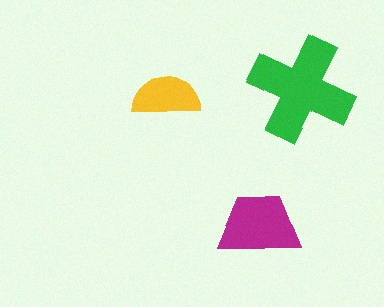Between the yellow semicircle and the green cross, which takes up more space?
The green cross.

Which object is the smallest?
The yellow semicircle.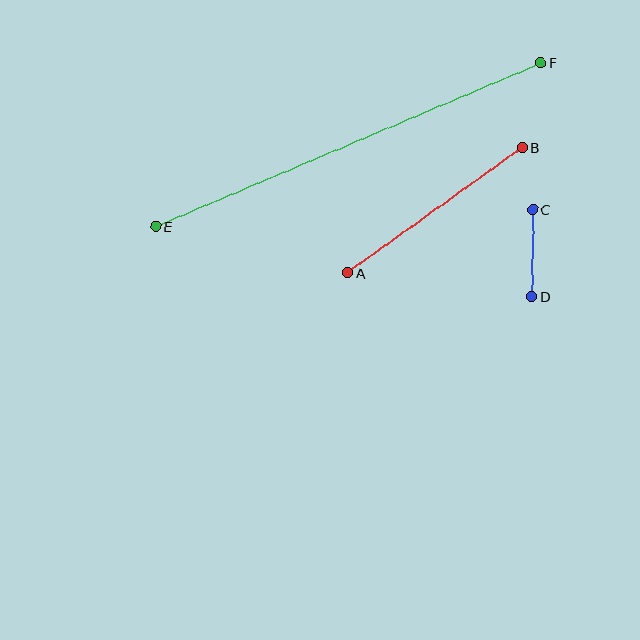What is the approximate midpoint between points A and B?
The midpoint is at approximately (435, 210) pixels.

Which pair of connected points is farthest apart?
Points E and F are farthest apart.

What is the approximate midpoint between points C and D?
The midpoint is at approximately (532, 253) pixels.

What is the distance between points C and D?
The distance is approximately 87 pixels.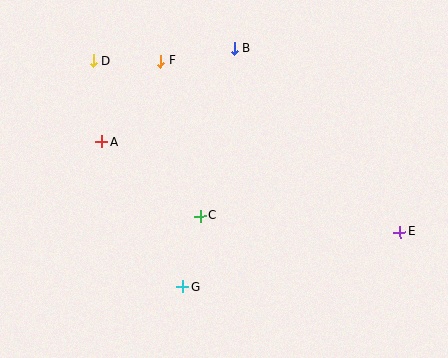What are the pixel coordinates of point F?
Point F is at (161, 61).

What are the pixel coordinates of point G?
Point G is at (182, 287).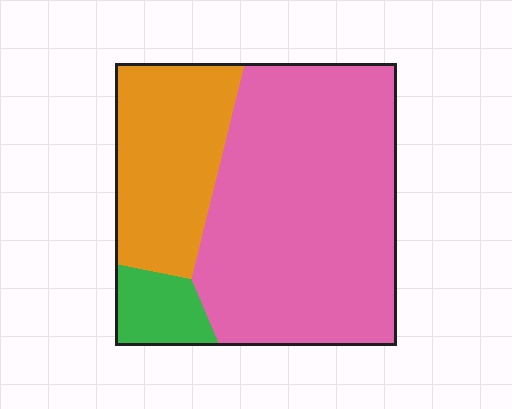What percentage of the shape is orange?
Orange takes up about one quarter (1/4) of the shape.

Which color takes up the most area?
Pink, at roughly 65%.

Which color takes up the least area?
Green, at roughly 10%.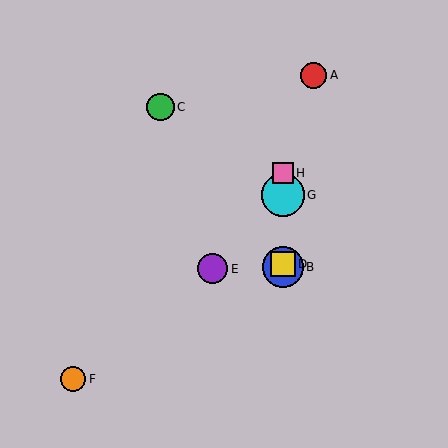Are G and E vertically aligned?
No, G is at x≈283 and E is at x≈213.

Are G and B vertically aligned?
Yes, both are at x≈283.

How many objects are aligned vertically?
4 objects (B, D, G, H) are aligned vertically.